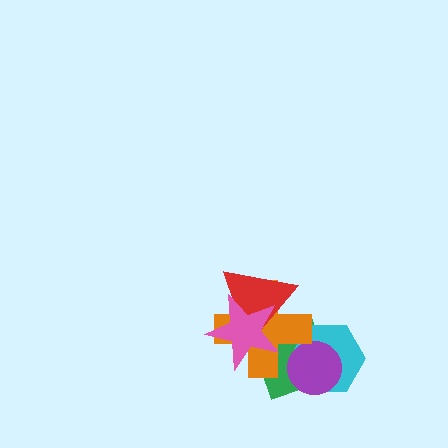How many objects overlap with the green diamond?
5 objects overlap with the green diamond.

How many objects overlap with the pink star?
3 objects overlap with the pink star.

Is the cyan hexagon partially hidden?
Yes, it is partially covered by another shape.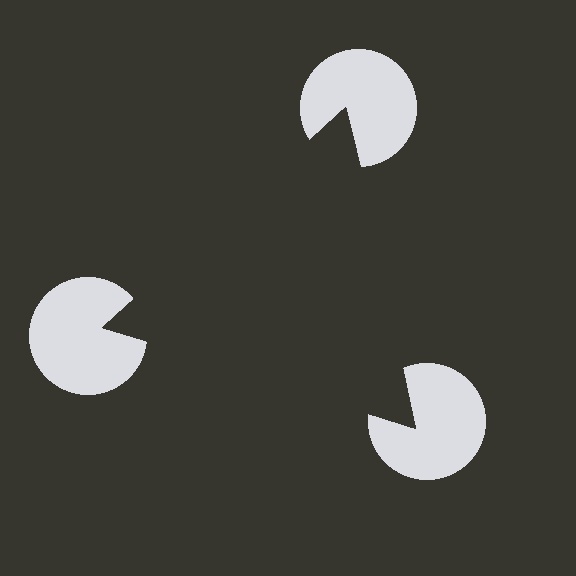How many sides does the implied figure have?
3 sides.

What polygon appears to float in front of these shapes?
An illusory triangle — its edges are inferred from the aligned wedge cuts in the pac-man discs, not physically drawn.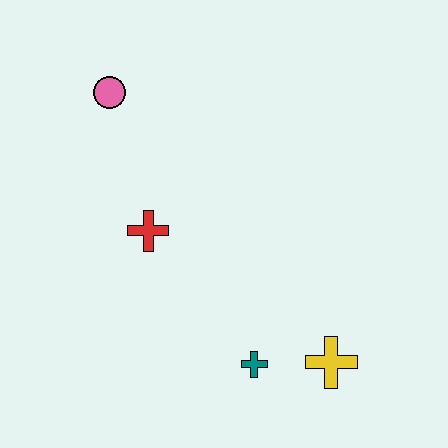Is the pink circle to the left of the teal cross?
Yes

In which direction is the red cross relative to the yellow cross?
The red cross is to the left of the yellow cross.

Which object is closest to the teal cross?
The yellow cross is closest to the teal cross.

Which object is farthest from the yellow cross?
The pink circle is farthest from the yellow cross.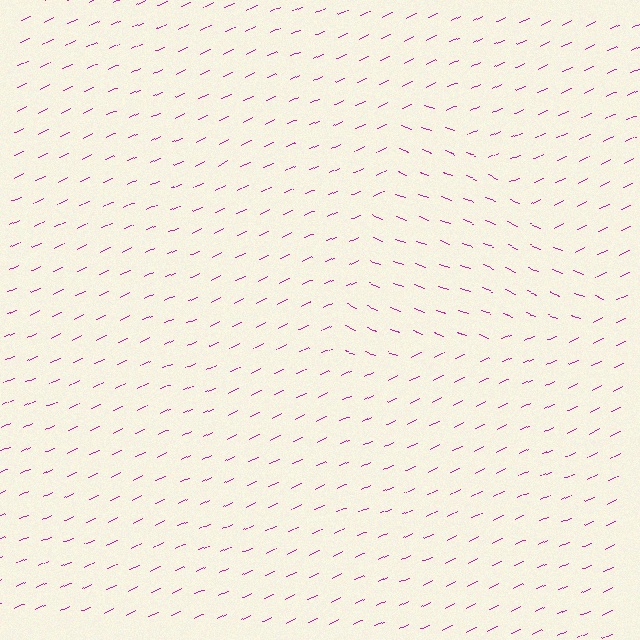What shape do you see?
I see a triangle.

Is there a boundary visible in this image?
Yes, there is a texture boundary formed by a change in line orientation.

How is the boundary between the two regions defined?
The boundary is defined purely by a change in line orientation (approximately 45 degrees difference). All lines are the same color and thickness.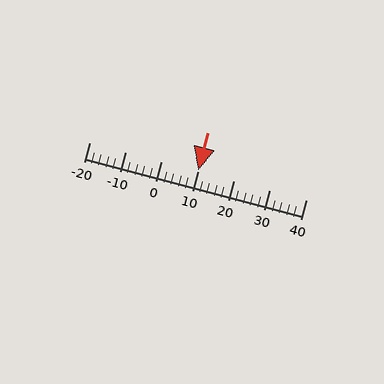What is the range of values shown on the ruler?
The ruler shows values from -20 to 40.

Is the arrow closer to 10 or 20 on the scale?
The arrow is closer to 10.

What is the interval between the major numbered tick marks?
The major tick marks are spaced 10 units apart.